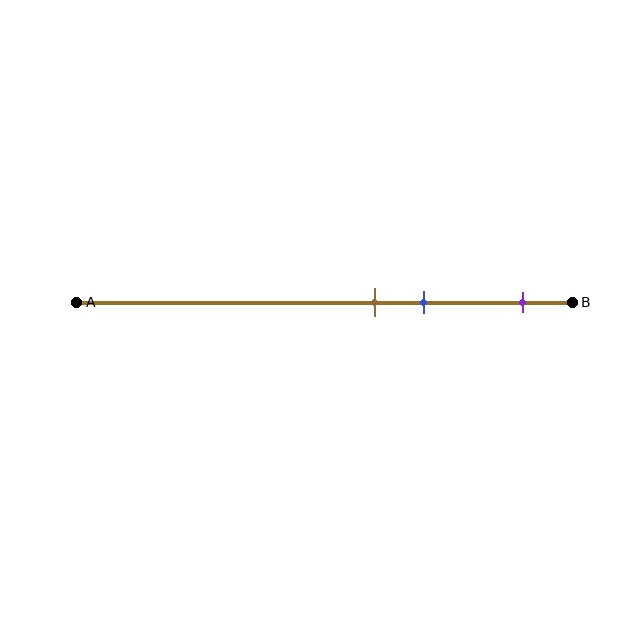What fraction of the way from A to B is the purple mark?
The purple mark is approximately 90% (0.9) of the way from A to B.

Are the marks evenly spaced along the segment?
No, the marks are not evenly spaced.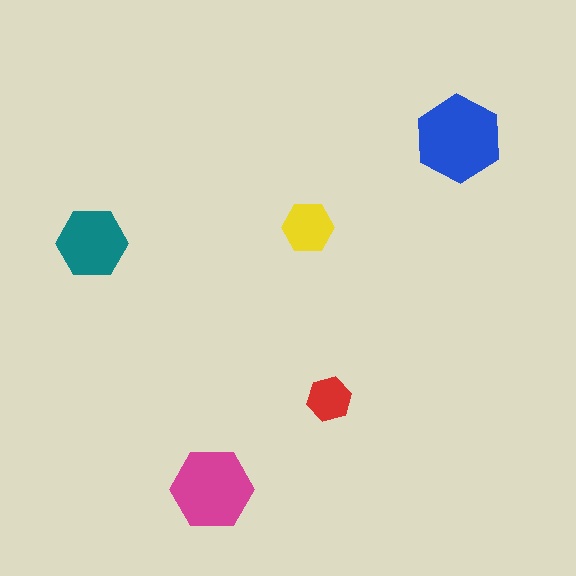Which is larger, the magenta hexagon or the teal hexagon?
The magenta one.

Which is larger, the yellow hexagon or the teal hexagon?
The teal one.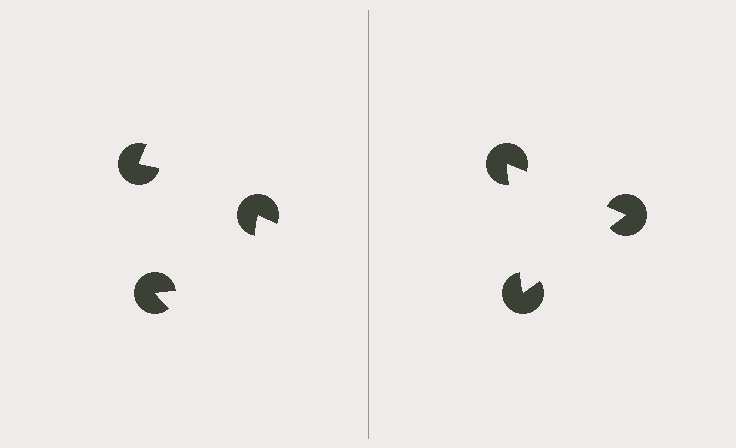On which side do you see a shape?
An illusory triangle appears on the right side. On the left side the wedge cuts are rotated, so no coherent shape forms.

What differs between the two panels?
The pac-man discs are positioned identically on both sides; only the wedge orientations differ. On the right they align to a triangle; on the left they are misaligned.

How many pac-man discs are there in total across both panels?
6 — 3 on each side.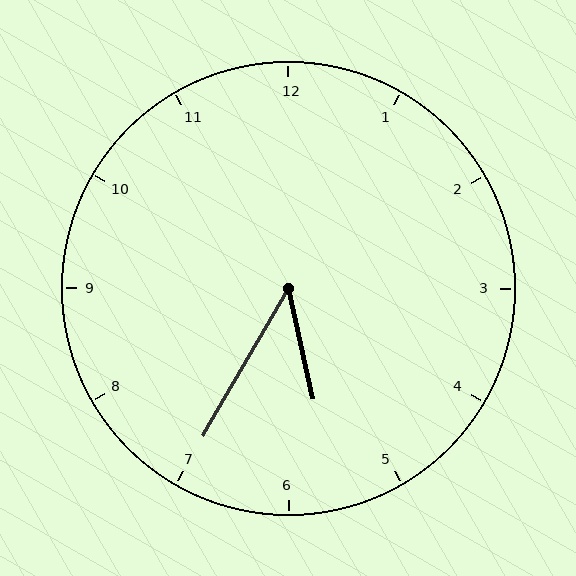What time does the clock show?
5:35.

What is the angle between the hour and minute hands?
Approximately 42 degrees.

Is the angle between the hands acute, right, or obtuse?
It is acute.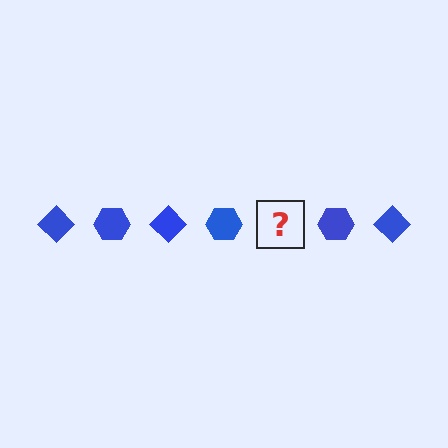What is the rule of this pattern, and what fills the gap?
The rule is that the pattern cycles through diamond, hexagon shapes in blue. The gap should be filled with a blue diamond.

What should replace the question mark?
The question mark should be replaced with a blue diamond.